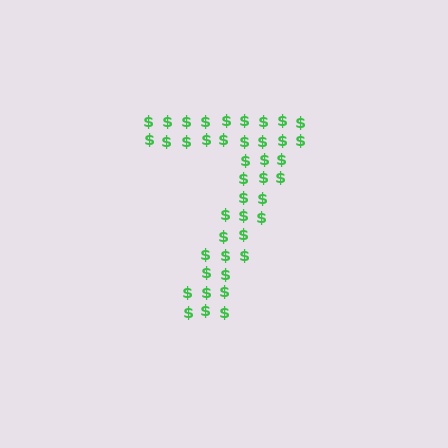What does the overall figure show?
The overall figure shows the digit 7.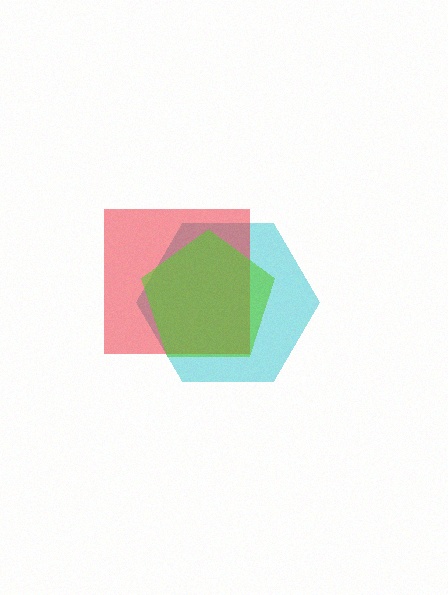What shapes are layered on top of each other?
The layered shapes are: a cyan hexagon, a red square, a lime pentagon.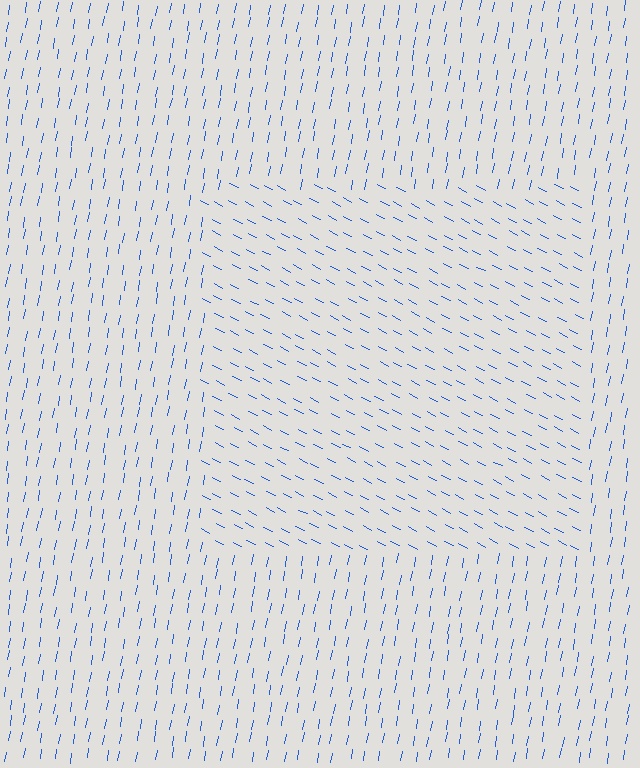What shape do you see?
I see a rectangle.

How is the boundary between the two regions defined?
The boundary is defined purely by a change in line orientation (approximately 72 degrees difference). All lines are the same color and thickness.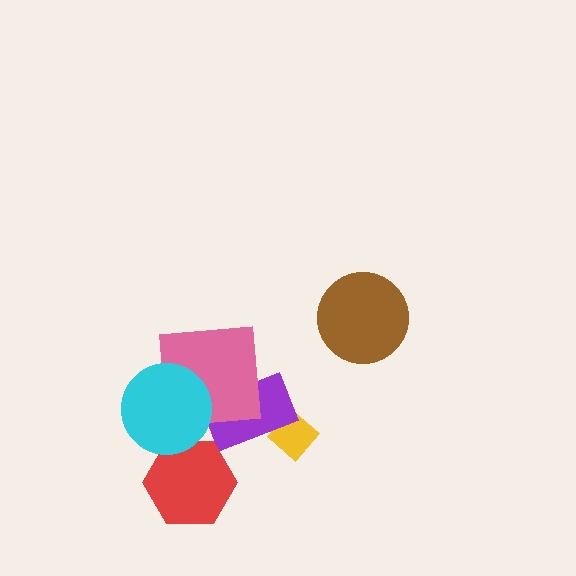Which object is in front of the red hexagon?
The cyan circle is in front of the red hexagon.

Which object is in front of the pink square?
The cyan circle is in front of the pink square.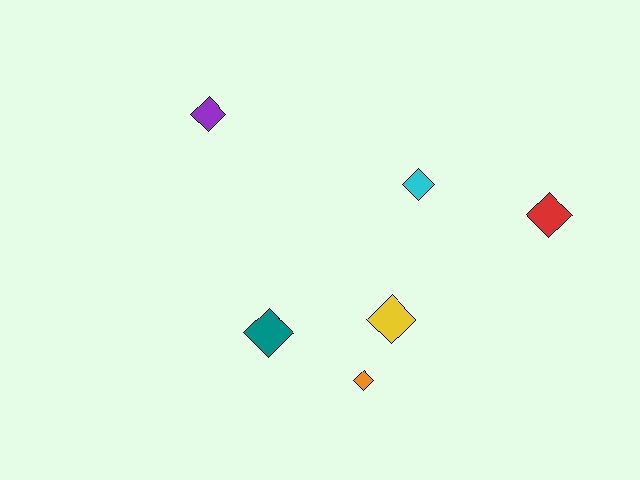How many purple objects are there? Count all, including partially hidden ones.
There is 1 purple object.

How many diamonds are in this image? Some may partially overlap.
There are 6 diamonds.